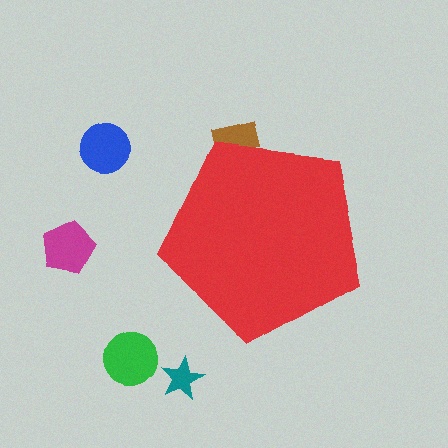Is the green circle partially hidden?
No, the green circle is fully visible.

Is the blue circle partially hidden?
No, the blue circle is fully visible.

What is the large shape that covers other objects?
A red pentagon.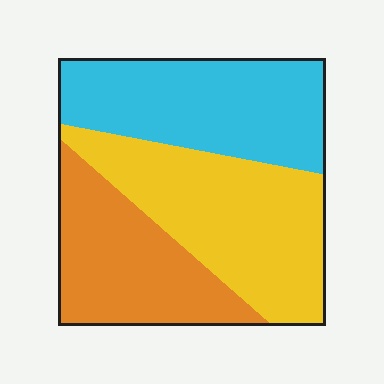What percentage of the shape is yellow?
Yellow takes up between a quarter and a half of the shape.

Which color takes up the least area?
Orange, at roughly 30%.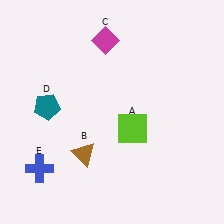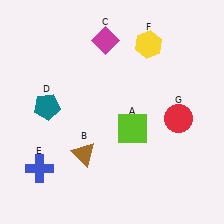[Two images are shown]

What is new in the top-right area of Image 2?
A yellow hexagon (F) was added in the top-right area of Image 2.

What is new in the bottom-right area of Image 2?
A red circle (G) was added in the bottom-right area of Image 2.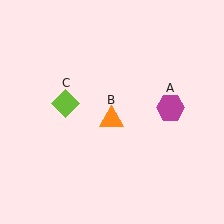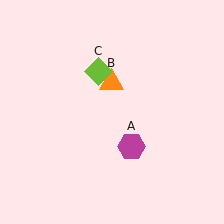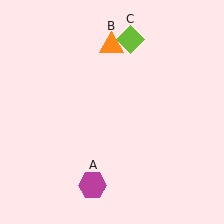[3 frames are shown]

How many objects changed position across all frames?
3 objects changed position: magenta hexagon (object A), orange triangle (object B), lime diamond (object C).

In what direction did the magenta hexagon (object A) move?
The magenta hexagon (object A) moved down and to the left.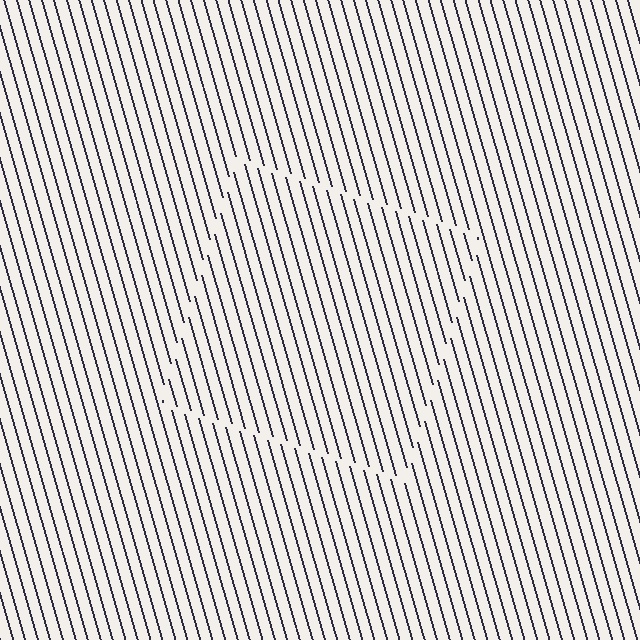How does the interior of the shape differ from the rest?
The interior of the shape contains the same grating, shifted by half a period — the contour is defined by the phase discontinuity where line-ends from the inner and outer gratings abut.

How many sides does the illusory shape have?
4 sides — the line-ends trace a square.